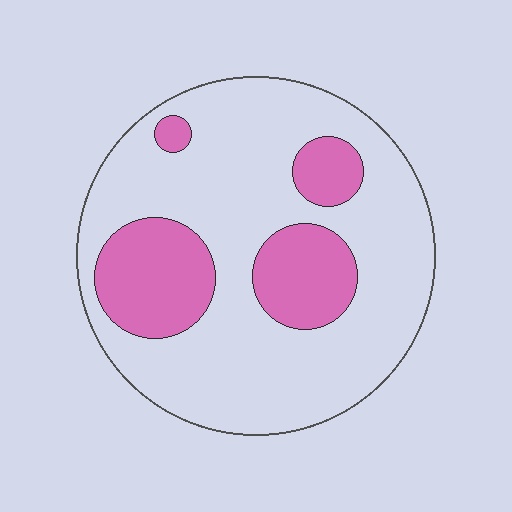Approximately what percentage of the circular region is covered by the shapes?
Approximately 25%.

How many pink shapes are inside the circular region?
4.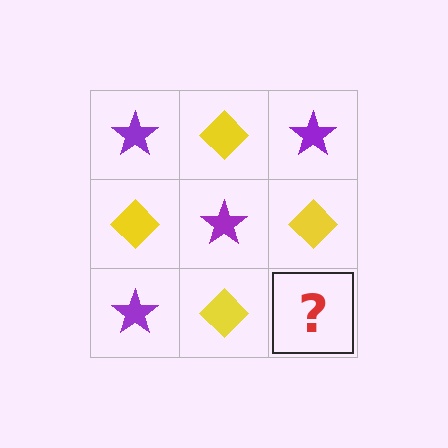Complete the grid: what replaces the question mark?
The question mark should be replaced with a purple star.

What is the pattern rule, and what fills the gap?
The rule is that it alternates purple star and yellow diamond in a checkerboard pattern. The gap should be filled with a purple star.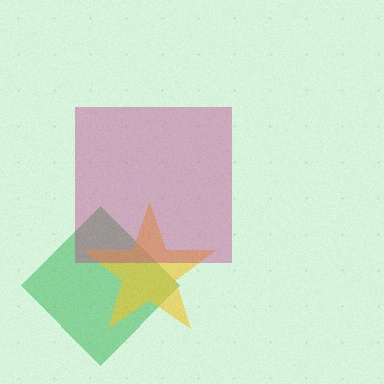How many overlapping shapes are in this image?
There are 3 overlapping shapes in the image.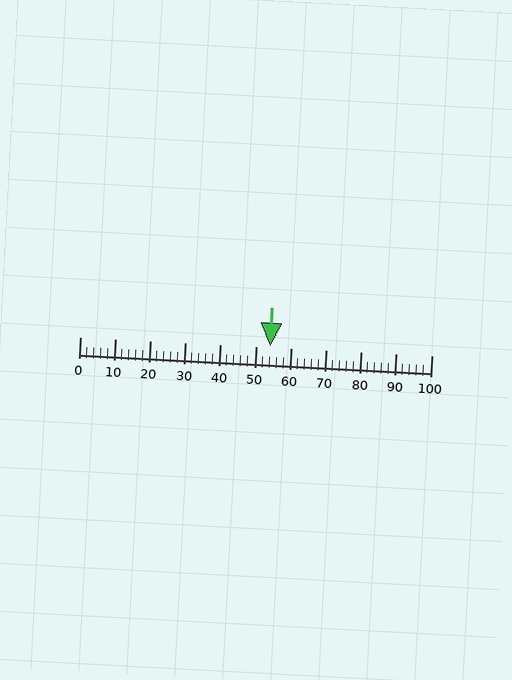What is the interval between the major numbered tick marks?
The major tick marks are spaced 10 units apart.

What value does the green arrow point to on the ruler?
The green arrow points to approximately 54.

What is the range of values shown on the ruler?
The ruler shows values from 0 to 100.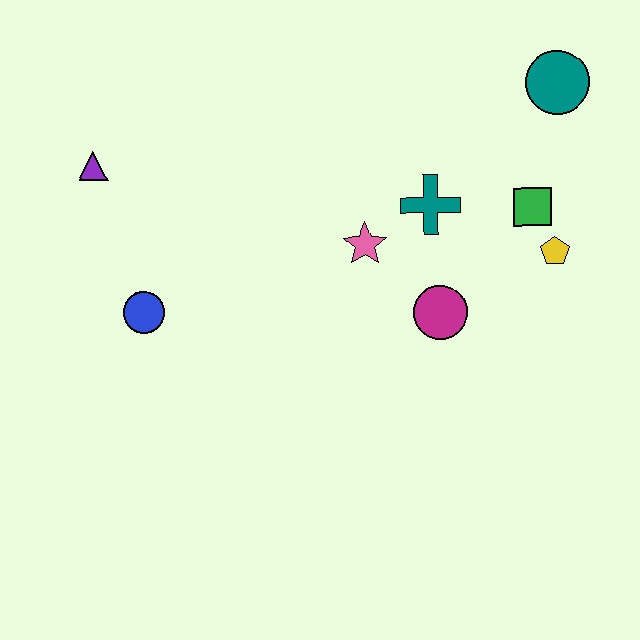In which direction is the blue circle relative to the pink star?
The blue circle is to the left of the pink star.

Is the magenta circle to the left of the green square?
Yes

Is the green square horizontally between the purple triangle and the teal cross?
No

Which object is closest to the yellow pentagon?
The green square is closest to the yellow pentagon.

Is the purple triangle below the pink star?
No